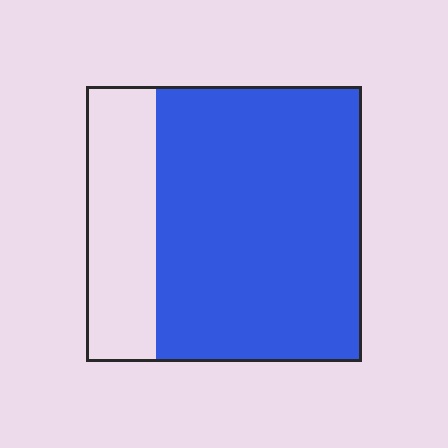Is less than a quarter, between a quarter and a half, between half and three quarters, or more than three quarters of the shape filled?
Between half and three quarters.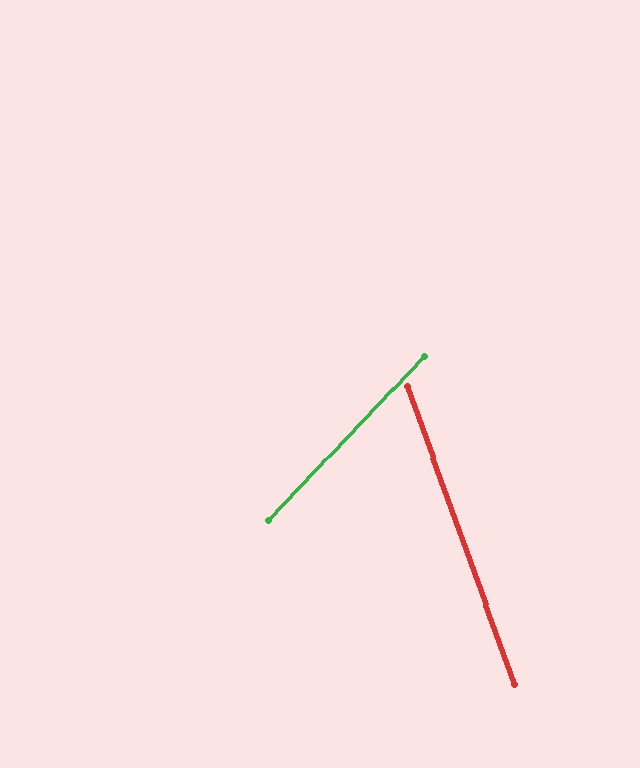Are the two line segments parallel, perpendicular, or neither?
Neither parallel nor perpendicular — they differ by about 63°.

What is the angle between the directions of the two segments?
Approximately 63 degrees.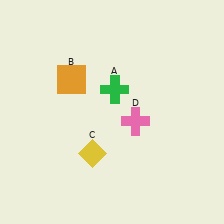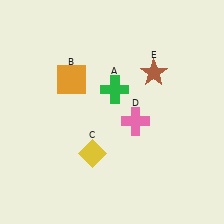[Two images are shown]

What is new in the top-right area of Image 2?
A brown star (E) was added in the top-right area of Image 2.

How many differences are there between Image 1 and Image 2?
There is 1 difference between the two images.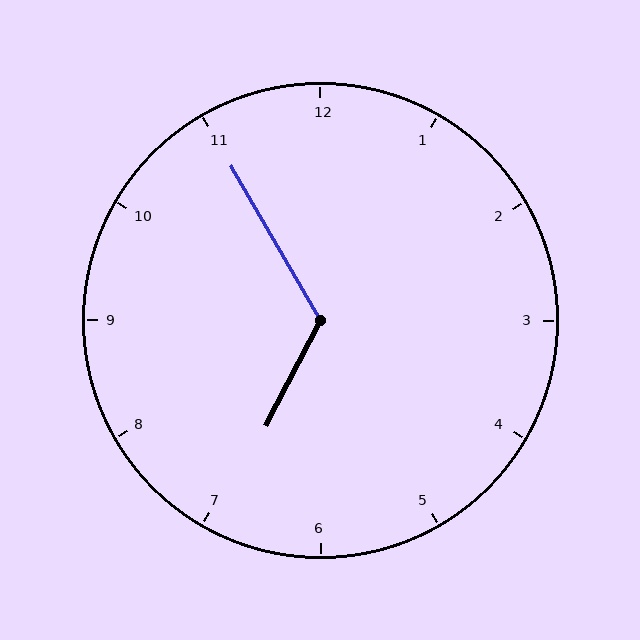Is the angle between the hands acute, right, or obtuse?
It is obtuse.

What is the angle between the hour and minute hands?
Approximately 122 degrees.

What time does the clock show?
6:55.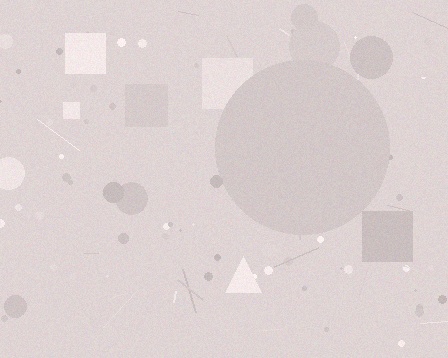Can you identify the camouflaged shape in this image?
The camouflaged shape is a circle.